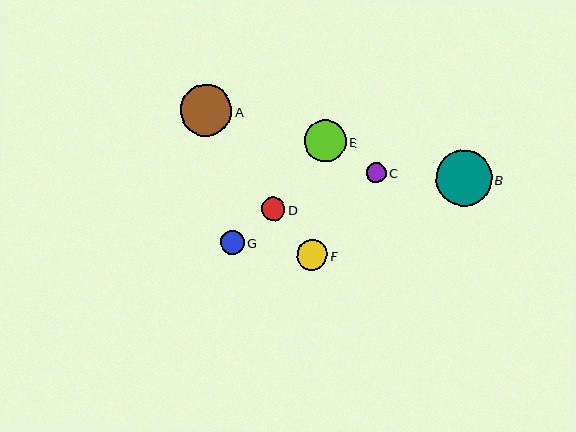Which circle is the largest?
Circle B is the largest with a size of approximately 56 pixels.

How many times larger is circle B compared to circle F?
Circle B is approximately 1.8 times the size of circle F.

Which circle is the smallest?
Circle C is the smallest with a size of approximately 20 pixels.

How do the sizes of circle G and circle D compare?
Circle G and circle D are approximately the same size.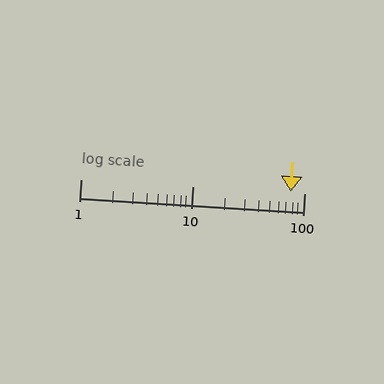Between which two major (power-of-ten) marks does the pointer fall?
The pointer is between 10 and 100.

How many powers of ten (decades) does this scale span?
The scale spans 2 decades, from 1 to 100.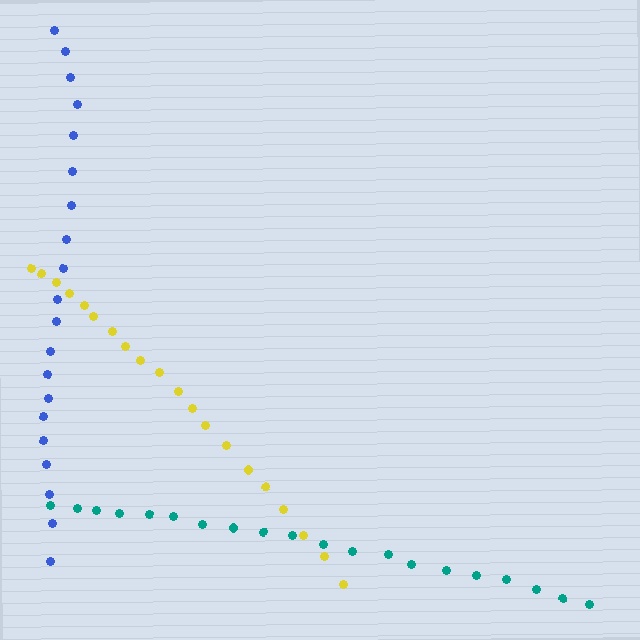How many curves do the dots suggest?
There are 3 distinct paths.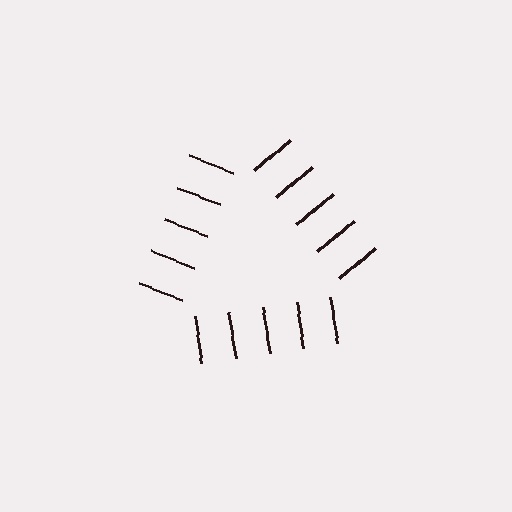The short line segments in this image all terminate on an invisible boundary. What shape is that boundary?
An illusory triangle — the line segments terminate on its edges but no continuous stroke is drawn.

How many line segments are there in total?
15 — 5 along each of the 3 edges.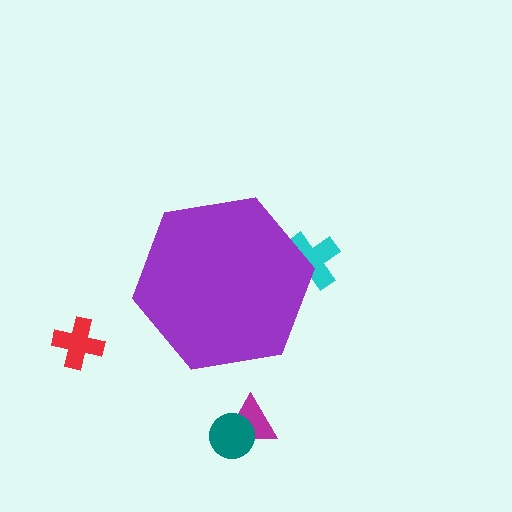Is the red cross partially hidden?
No, the red cross is fully visible.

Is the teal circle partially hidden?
No, the teal circle is fully visible.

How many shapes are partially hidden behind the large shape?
1 shape is partially hidden.